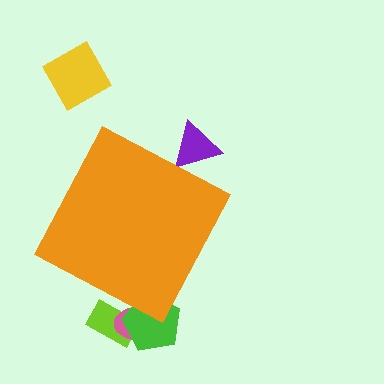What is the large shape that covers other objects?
An orange diamond.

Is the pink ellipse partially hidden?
Yes, the pink ellipse is partially hidden behind the orange diamond.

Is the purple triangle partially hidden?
Yes, the purple triangle is partially hidden behind the orange diamond.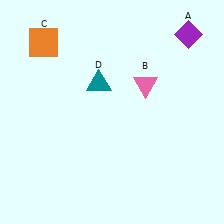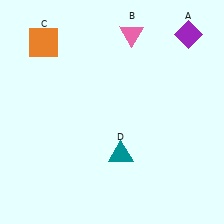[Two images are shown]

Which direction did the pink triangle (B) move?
The pink triangle (B) moved up.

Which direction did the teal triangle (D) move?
The teal triangle (D) moved down.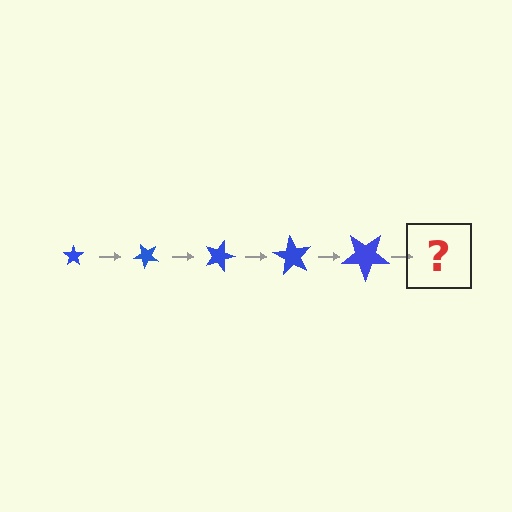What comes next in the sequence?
The next element should be a star, larger than the previous one and rotated 225 degrees from the start.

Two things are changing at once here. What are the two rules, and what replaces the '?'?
The two rules are that the star grows larger each step and it rotates 45 degrees each step. The '?' should be a star, larger than the previous one and rotated 225 degrees from the start.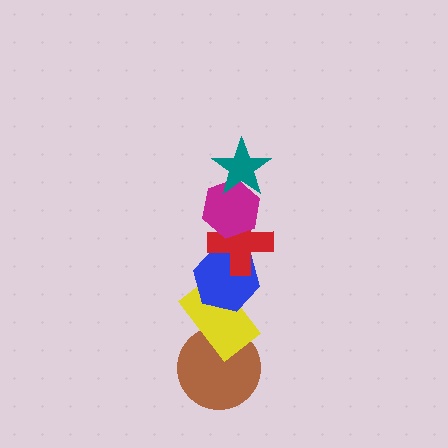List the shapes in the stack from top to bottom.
From top to bottom: the teal star, the magenta hexagon, the red cross, the blue hexagon, the yellow rectangle, the brown circle.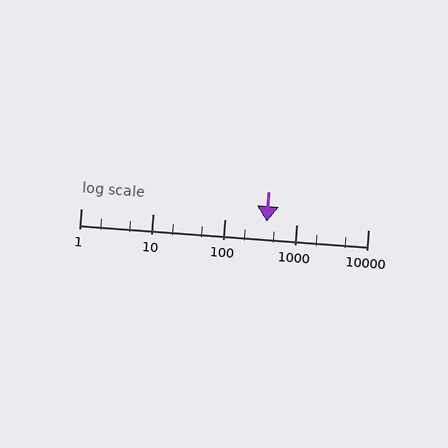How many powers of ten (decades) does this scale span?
The scale spans 4 decades, from 1 to 10000.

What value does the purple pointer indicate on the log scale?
The pointer indicates approximately 390.